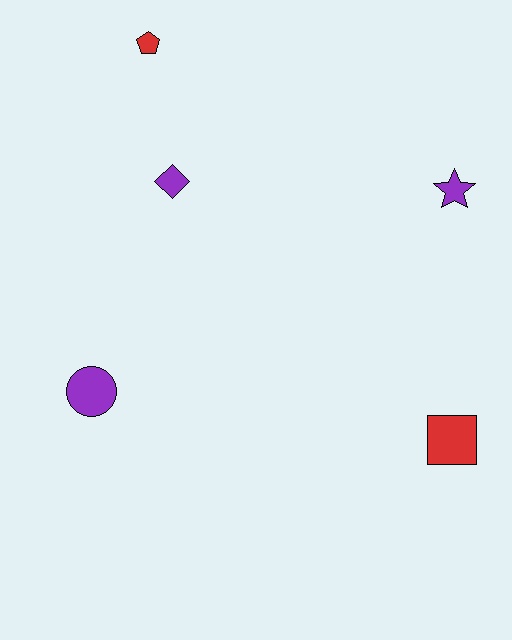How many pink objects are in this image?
There are no pink objects.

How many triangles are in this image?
There are no triangles.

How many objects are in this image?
There are 5 objects.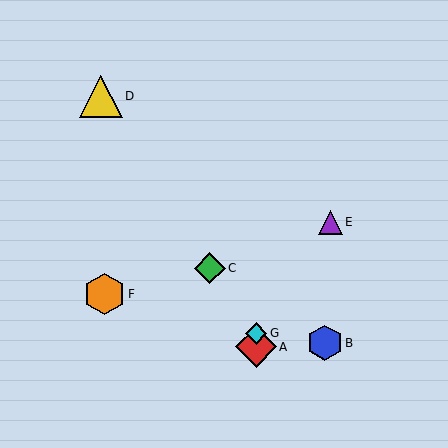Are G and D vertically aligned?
No, G is at x≈256 and D is at x≈101.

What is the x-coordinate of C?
Object C is at x≈210.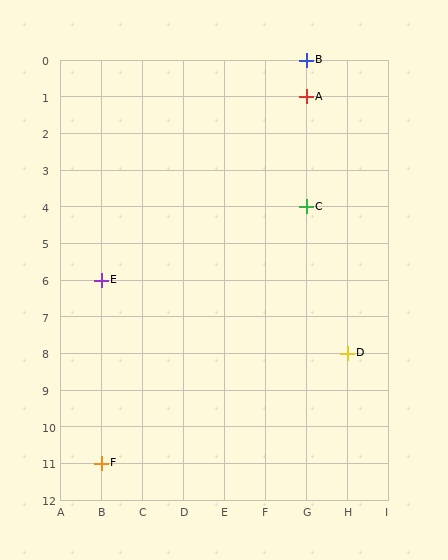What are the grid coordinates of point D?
Point D is at grid coordinates (H, 8).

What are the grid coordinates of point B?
Point B is at grid coordinates (G, 0).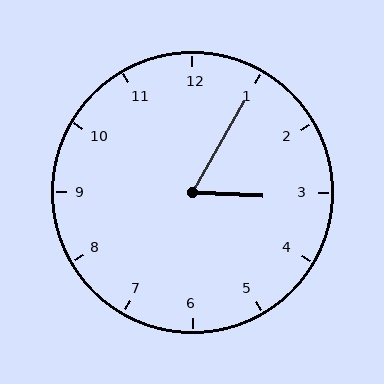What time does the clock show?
3:05.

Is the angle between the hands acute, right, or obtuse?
It is acute.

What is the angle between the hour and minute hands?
Approximately 62 degrees.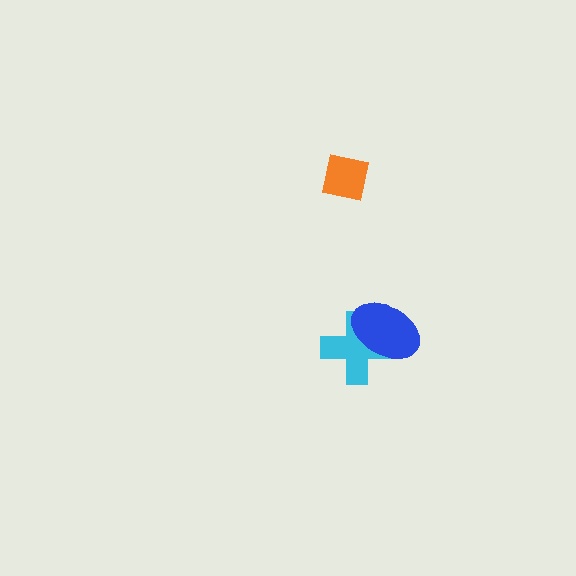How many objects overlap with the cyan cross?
1 object overlaps with the cyan cross.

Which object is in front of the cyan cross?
The blue ellipse is in front of the cyan cross.